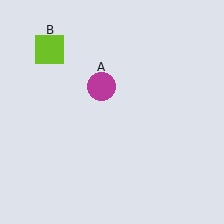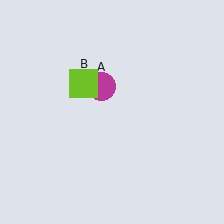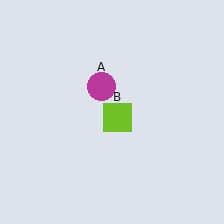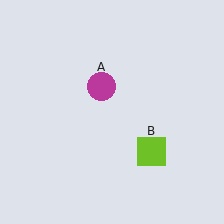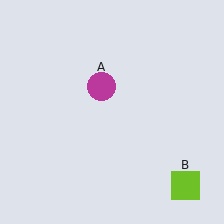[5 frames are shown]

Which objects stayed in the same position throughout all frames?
Magenta circle (object A) remained stationary.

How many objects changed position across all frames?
1 object changed position: lime square (object B).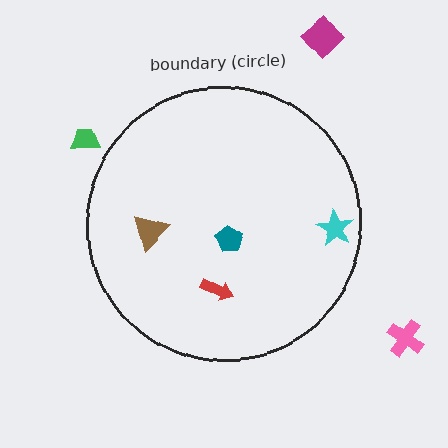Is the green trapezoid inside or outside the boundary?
Outside.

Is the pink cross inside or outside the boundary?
Outside.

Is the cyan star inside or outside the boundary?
Inside.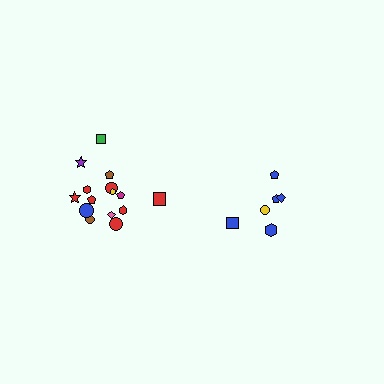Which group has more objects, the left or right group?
The left group.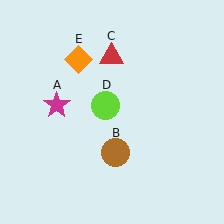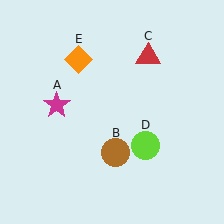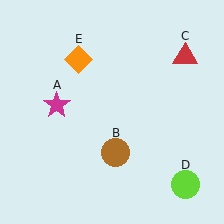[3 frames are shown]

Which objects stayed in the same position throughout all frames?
Magenta star (object A) and brown circle (object B) and orange diamond (object E) remained stationary.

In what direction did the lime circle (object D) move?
The lime circle (object D) moved down and to the right.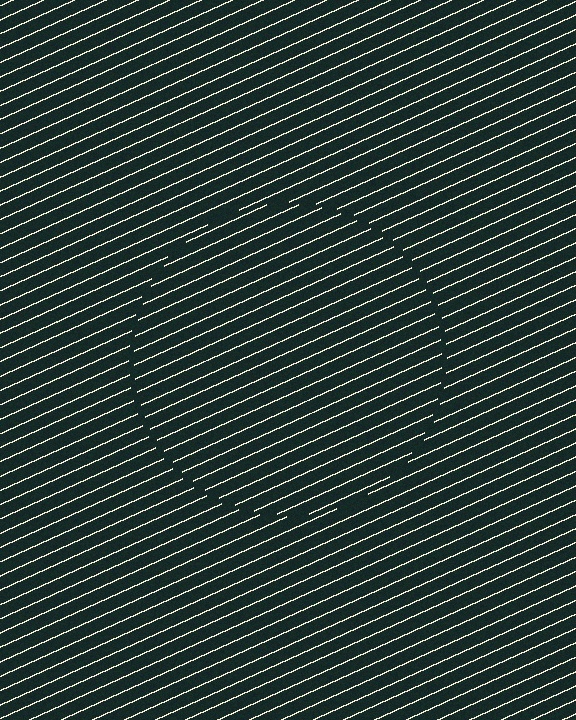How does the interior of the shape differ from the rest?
The interior of the shape contains the same grating, shifted by half a period — the contour is defined by the phase discontinuity where line-ends from the inner and outer gratings abut.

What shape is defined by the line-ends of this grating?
An illusory circle. The interior of the shape contains the same grating, shifted by half a period — the contour is defined by the phase discontinuity where line-ends from the inner and outer gratings abut.